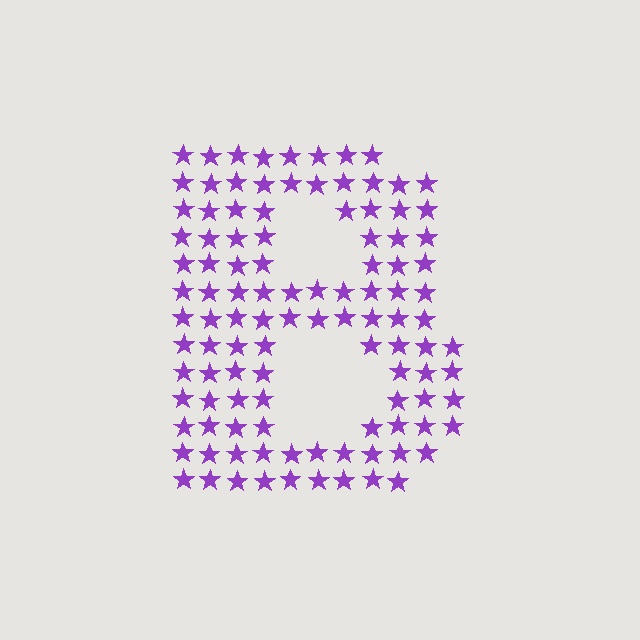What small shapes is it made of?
It is made of small stars.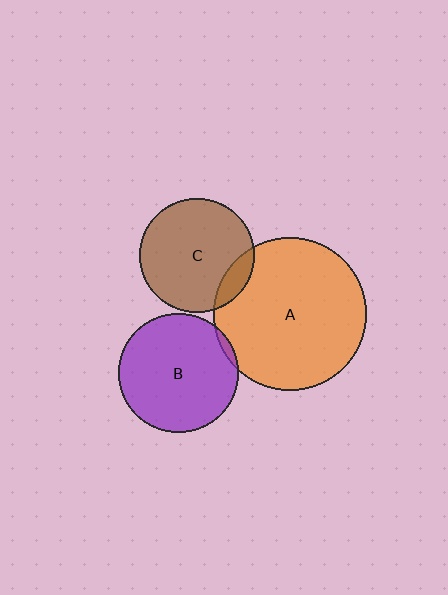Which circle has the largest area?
Circle A (orange).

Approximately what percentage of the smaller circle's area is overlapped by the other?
Approximately 10%.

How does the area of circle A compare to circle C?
Approximately 1.8 times.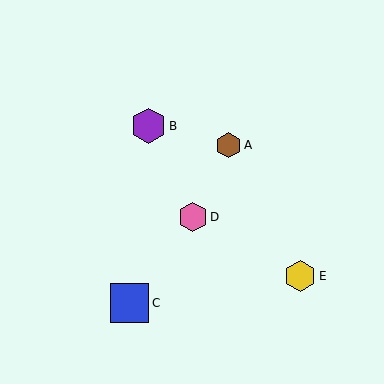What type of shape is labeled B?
Shape B is a purple hexagon.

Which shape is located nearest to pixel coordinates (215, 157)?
The brown hexagon (labeled A) at (229, 145) is nearest to that location.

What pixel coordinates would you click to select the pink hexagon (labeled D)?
Click at (193, 217) to select the pink hexagon D.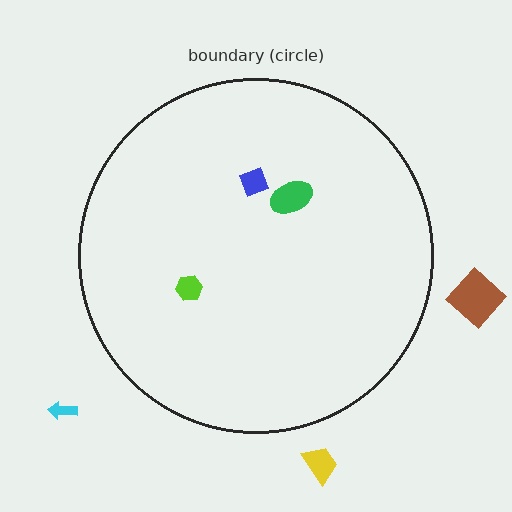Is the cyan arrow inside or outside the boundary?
Outside.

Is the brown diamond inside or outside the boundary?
Outside.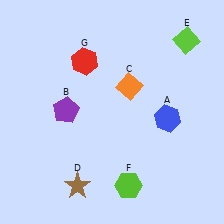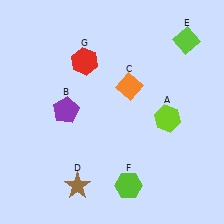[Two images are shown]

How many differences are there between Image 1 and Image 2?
There is 1 difference between the two images.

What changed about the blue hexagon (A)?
In Image 1, A is blue. In Image 2, it changed to lime.